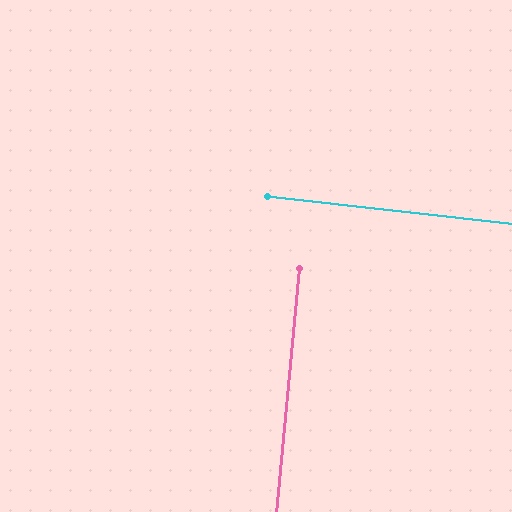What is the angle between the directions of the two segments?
Approximately 89 degrees.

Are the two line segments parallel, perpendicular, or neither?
Perpendicular — they meet at approximately 89°.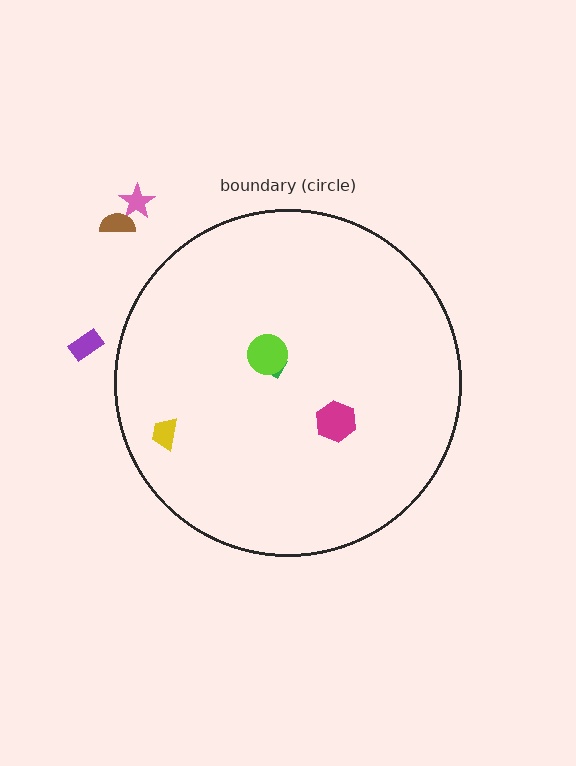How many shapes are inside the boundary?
4 inside, 3 outside.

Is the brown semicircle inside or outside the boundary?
Outside.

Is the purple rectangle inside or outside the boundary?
Outside.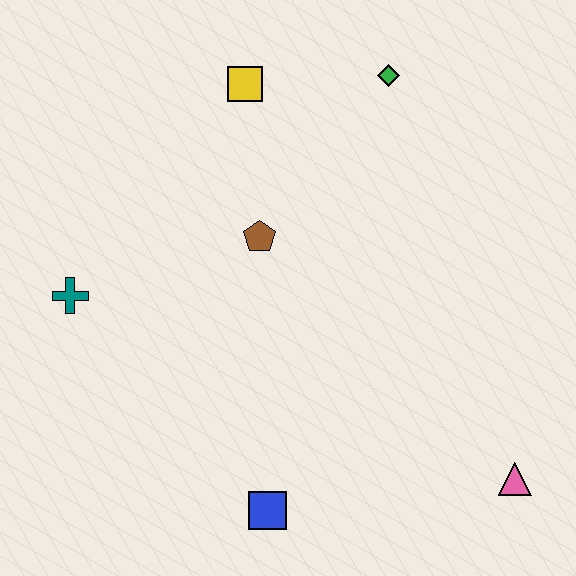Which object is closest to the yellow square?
The green diamond is closest to the yellow square.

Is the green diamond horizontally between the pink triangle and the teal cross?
Yes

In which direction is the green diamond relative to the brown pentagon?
The green diamond is above the brown pentagon.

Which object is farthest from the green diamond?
The blue square is farthest from the green diamond.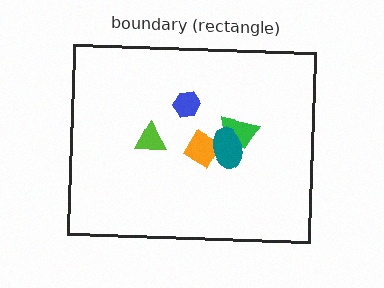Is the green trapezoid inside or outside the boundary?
Inside.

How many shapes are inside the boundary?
5 inside, 0 outside.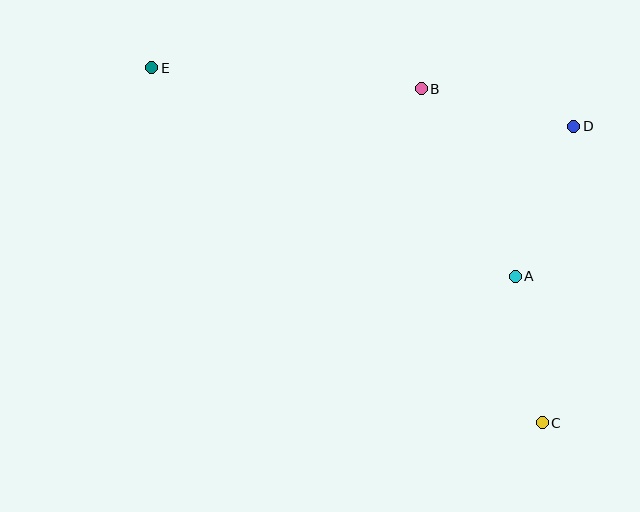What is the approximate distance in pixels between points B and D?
The distance between B and D is approximately 157 pixels.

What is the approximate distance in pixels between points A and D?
The distance between A and D is approximately 161 pixels.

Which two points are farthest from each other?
Points C and E are farthest from each other.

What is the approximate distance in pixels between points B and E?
The distance between B and E is approximately 270 pixels.